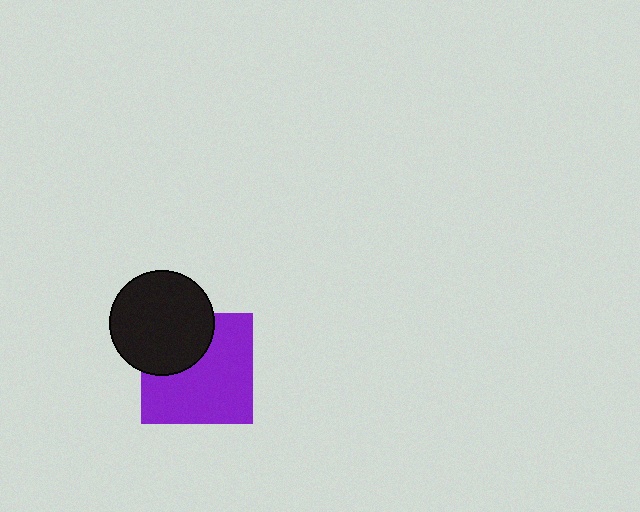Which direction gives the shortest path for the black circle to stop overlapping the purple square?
Moving toward the upper-left gives the shortest separation.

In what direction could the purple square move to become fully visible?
The purple square could move toward the lower-right. That would shift it out from behind the black circle entirely.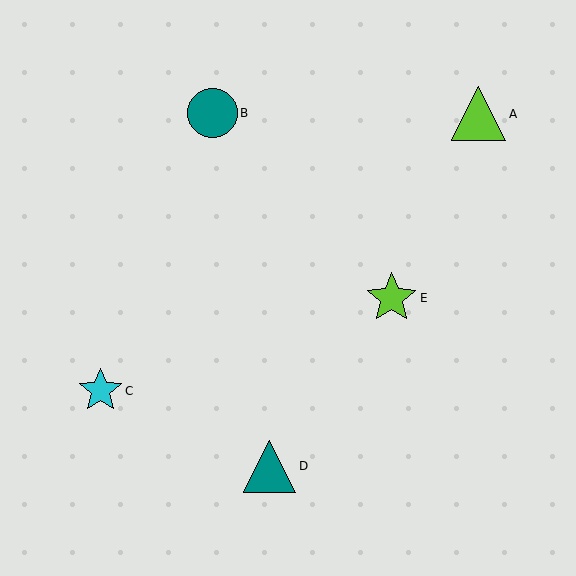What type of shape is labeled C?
Shape C is a cyan star.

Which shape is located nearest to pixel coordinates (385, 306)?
The lime star (labeled E) at (392, 298) is nearest to that location.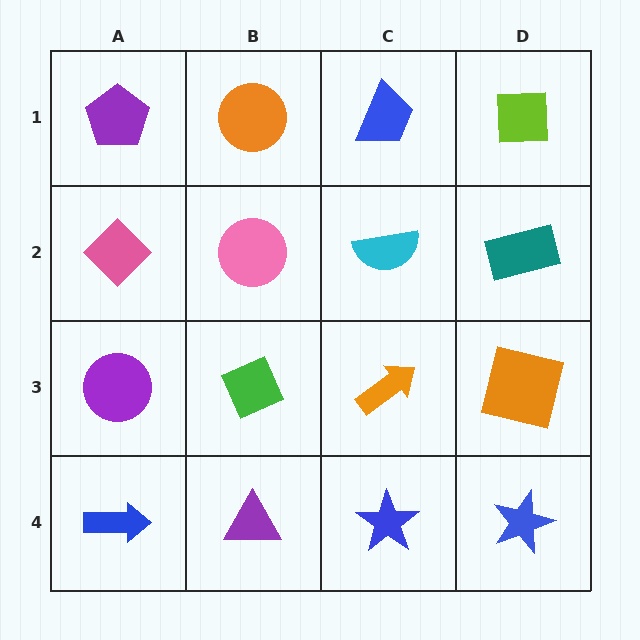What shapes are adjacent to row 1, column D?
A teal rectangle (row 2, column D), a blue trapezoid (row 1, column C).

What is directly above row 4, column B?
A green diamond.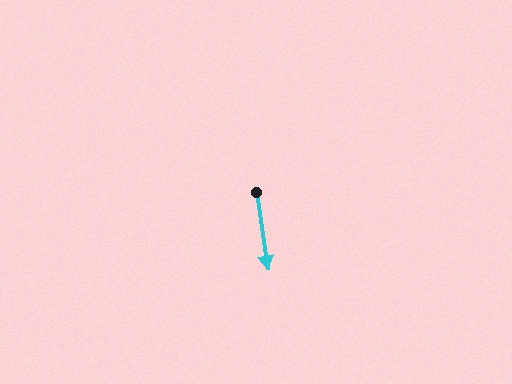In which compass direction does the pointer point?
South.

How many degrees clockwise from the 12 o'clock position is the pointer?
Approximately 172 degrees.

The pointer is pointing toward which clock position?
Roughly 6 o'clock.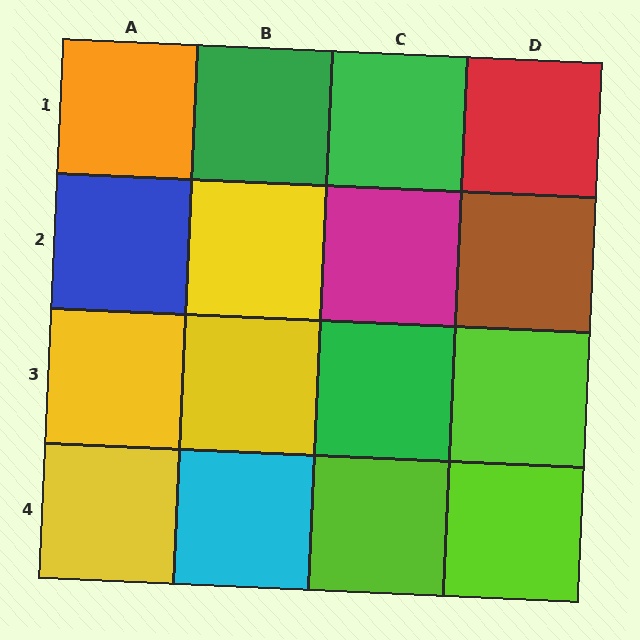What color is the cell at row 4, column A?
Yellow.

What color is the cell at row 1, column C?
Green.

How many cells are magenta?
1 cell is magenta.